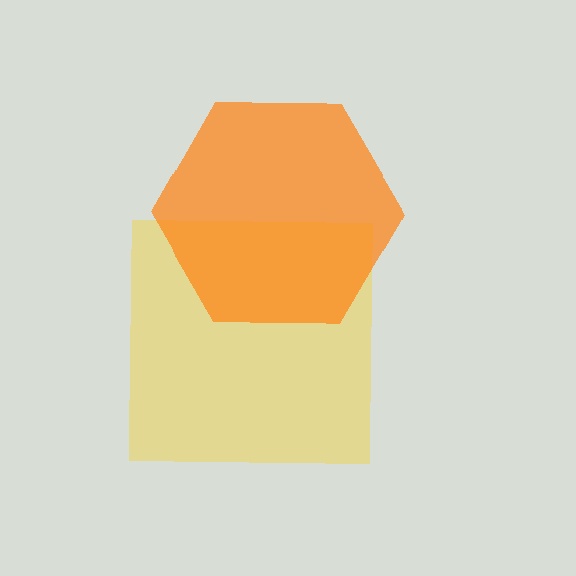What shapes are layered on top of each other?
The layered shapes are: a yellow square, an orange hexagon.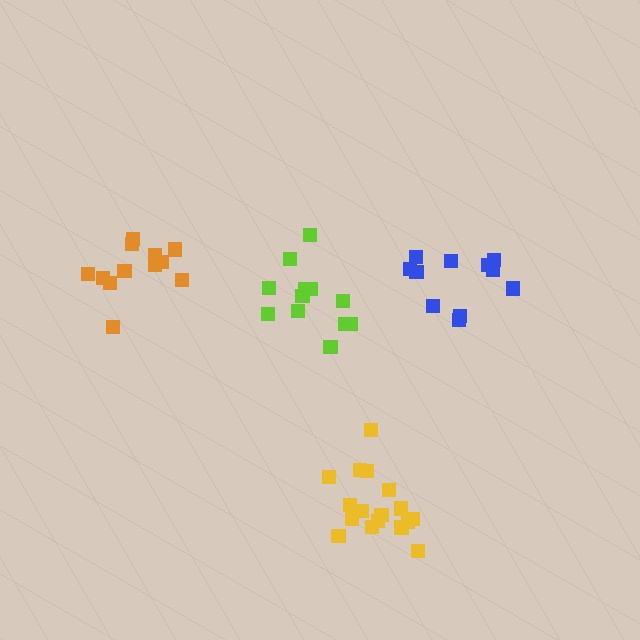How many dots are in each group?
Group 1: 12 dots, Group 2: 11 dots, Group 3: 17 dots, Group 4: 12 dots (52 total).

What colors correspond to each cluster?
The clusters are colored: orange, blue, yellow, lime.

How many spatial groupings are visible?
There are 4 spatial groupings.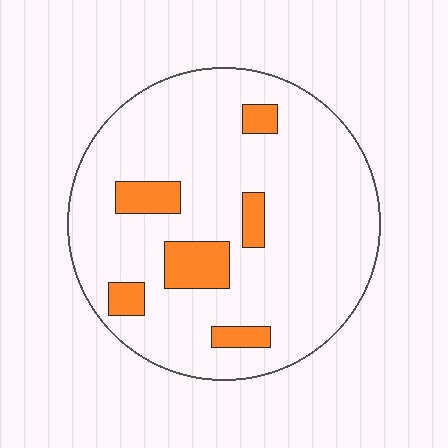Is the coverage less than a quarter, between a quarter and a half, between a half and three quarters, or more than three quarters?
Less than a quarter.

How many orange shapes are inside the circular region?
6.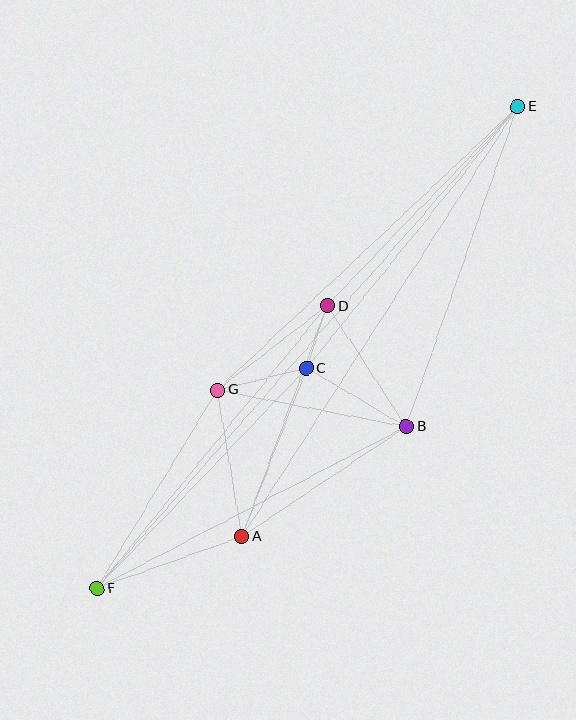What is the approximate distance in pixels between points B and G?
The distance between B and G is approximately 193 pixels.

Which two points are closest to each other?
Points C and D are closest to each other.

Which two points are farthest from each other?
Points E and F are farthest from each other.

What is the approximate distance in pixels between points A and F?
The distance between A and F is approximately 154 pixels.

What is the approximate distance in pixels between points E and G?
The distance between E and G is approximately 413 pixels.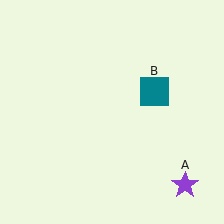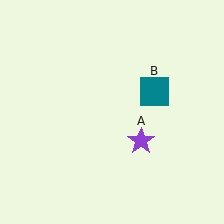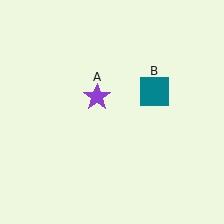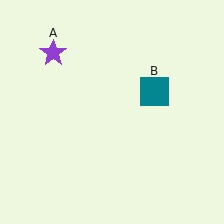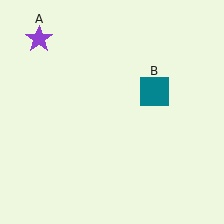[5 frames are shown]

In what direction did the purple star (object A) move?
The purple star (object A) moved up and to the left.